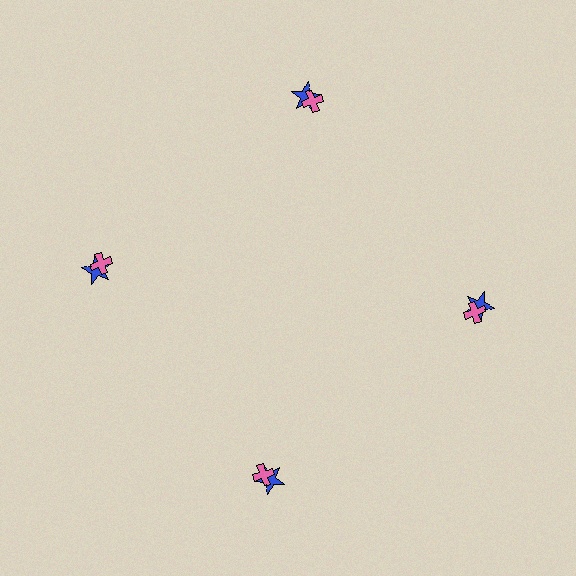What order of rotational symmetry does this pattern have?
This pattern has 4-fold rotational symmetry.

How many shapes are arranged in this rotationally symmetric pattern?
There are 8 shapes, arranged in 4 groups of 2.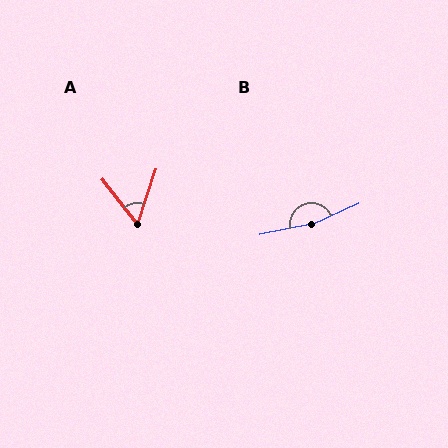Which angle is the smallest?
A, at approximately 56 degrees.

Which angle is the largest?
B, at approximately 167 degrees.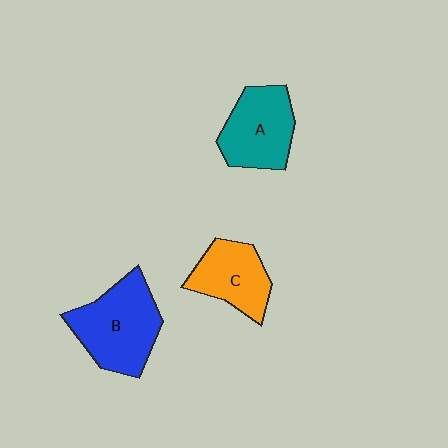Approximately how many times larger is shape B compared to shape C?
Approximately 1.4 times.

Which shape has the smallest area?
Shape C (orange).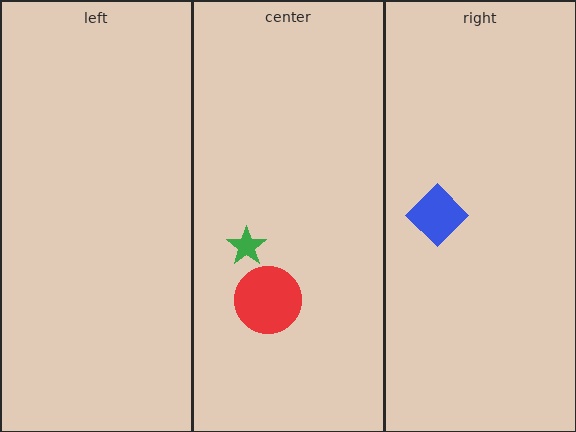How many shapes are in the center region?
2.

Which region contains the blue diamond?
The right region.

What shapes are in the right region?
The blue diamond.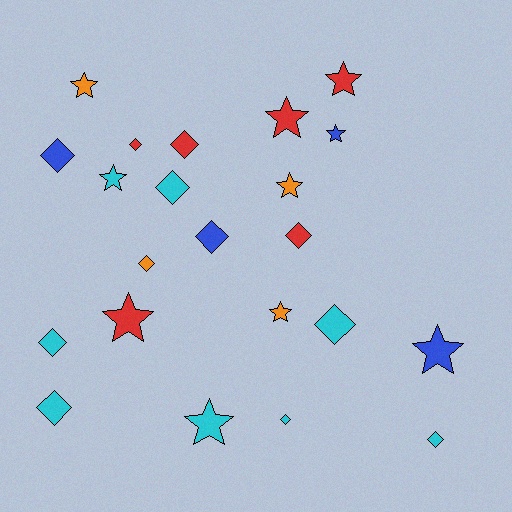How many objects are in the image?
There are 22 objects.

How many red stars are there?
There are 3 red stars.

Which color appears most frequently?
Cyan, with 8 objects.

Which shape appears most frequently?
Diamond, with 12 objects.